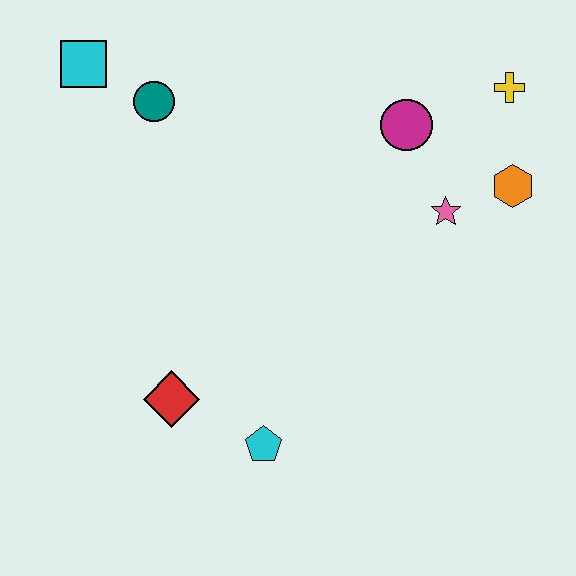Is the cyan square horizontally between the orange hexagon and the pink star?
No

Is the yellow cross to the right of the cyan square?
Yes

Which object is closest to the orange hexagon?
The pink star is closest to the orange hexagon.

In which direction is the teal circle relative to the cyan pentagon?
The teal circle is above the cyan pentagon.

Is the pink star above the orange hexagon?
No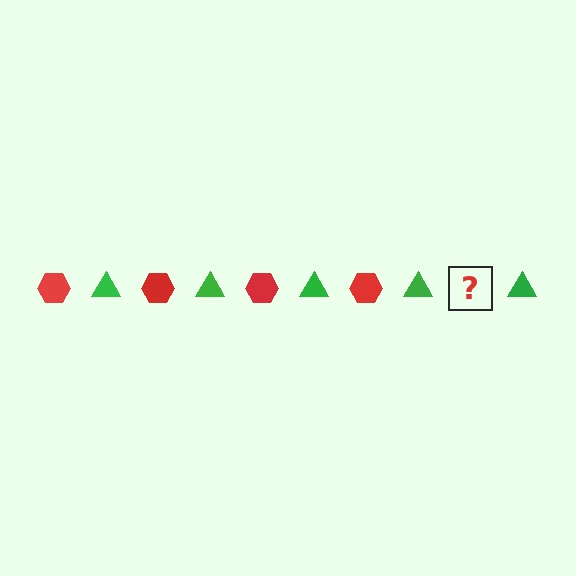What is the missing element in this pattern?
The missing element is a red hexagon.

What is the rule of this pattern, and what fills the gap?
The rule is that the pattern alternates between red hexagon and green triangle. The gap should be filled with a red hexagon.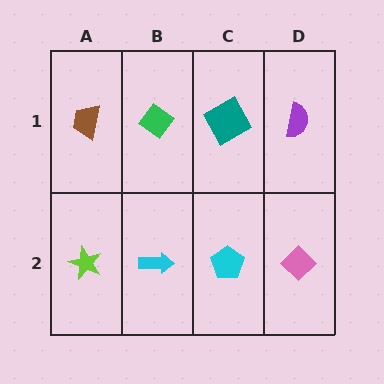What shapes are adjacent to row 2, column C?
A teal square (row 1, column C), a cyan arrow (row 2, column B), a pink diamond (row 2, column D).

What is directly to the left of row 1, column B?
A brown trapezoid.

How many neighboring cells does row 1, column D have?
2.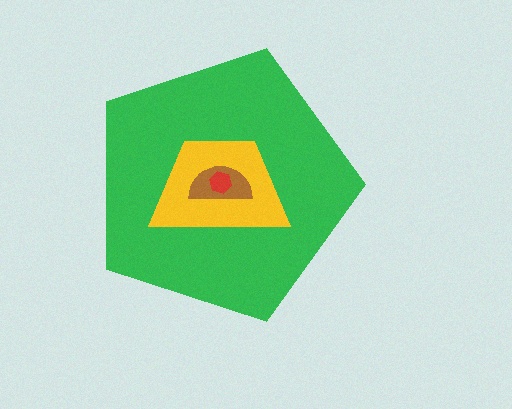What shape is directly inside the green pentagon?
The yellow trapezoid.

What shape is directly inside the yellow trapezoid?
The brown semicircle.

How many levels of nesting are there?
4.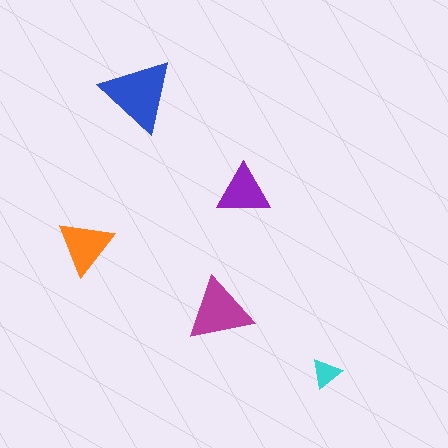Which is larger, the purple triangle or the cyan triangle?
The purple one.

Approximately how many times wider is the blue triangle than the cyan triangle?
About 2.5 times wider.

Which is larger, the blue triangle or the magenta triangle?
The blue one.